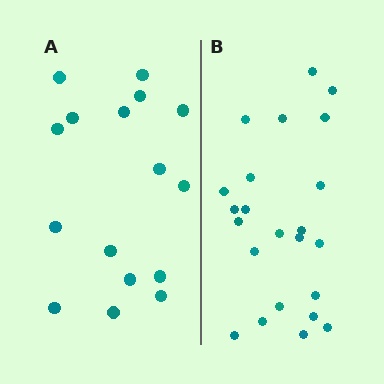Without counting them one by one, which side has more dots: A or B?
Region B (the right region) has more dots.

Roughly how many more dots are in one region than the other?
Region B has roughly 8 or so more dots than region A.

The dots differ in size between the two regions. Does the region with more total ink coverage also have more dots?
No. Region A has more total ink coverage because its dots are larger, but region B actually contains more individual dots. Total area can be misleading — the number of items is what matters here.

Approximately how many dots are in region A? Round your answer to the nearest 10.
About 20 dots. (The exact count is 16, which rounds to 20.)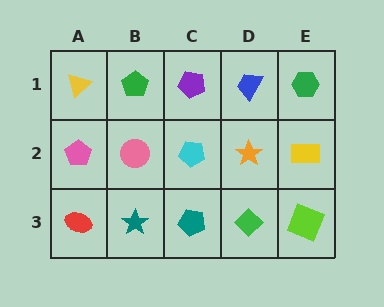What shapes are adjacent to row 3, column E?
A yellow rectangle (row 2, column E), a green diamond (row 3, column D).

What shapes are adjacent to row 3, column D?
An orange star (row 2, column D), a teal pentagon (row 3, column C), a lime square (row 3, column E).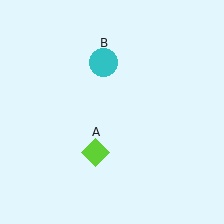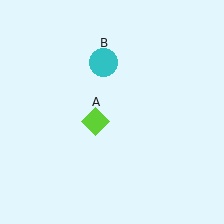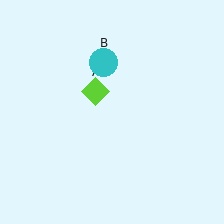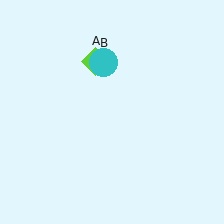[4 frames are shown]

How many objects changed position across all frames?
1 object changed position: lime diamond (object A).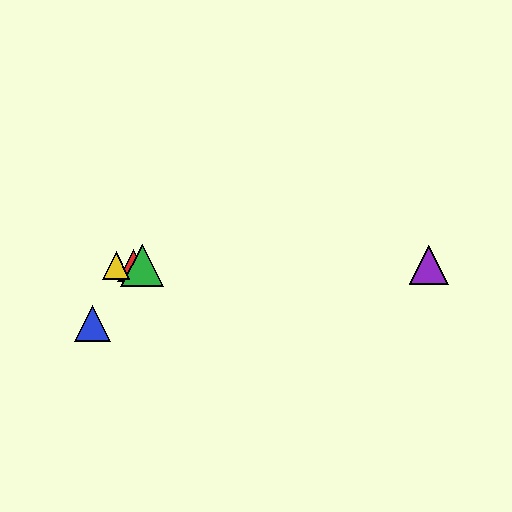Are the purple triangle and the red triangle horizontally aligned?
Yes, both are at y≈265.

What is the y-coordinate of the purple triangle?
The purple triangle is at y≈265.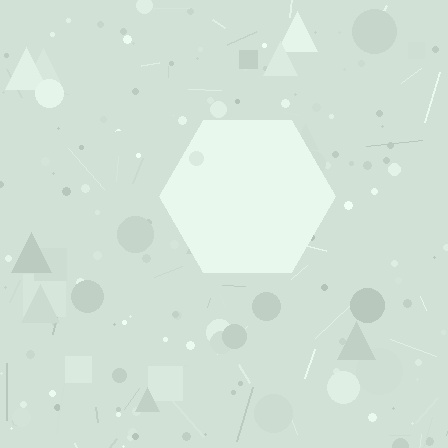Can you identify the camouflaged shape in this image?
The camouflaged shape is a hexagon.